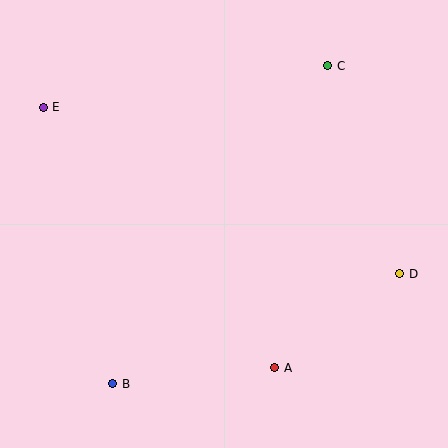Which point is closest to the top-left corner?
Point E is closest to the top-left corner.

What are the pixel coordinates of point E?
Point E is at (43, 107).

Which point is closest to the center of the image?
Point A at (274, 368) is closest to the center.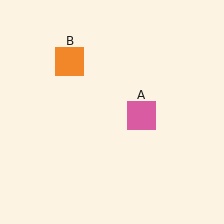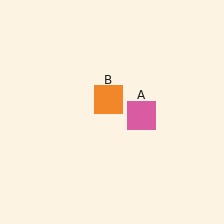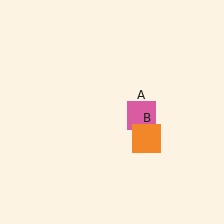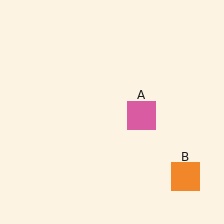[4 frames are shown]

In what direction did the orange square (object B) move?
The orange square (object B) moved down and to the right.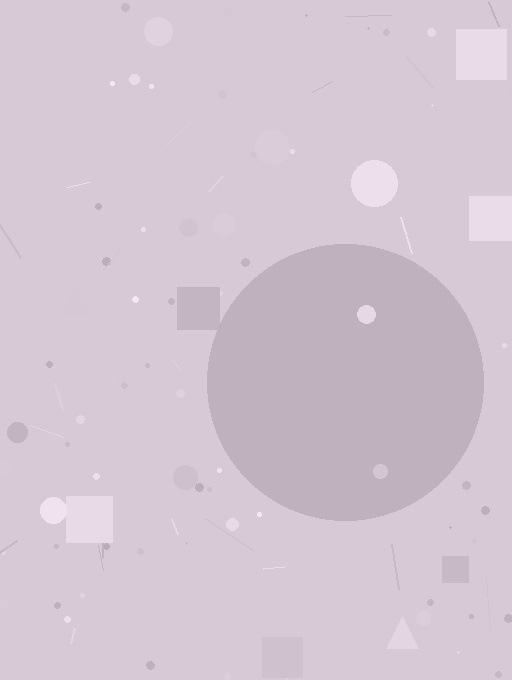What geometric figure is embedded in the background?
A circle is embedded in the background.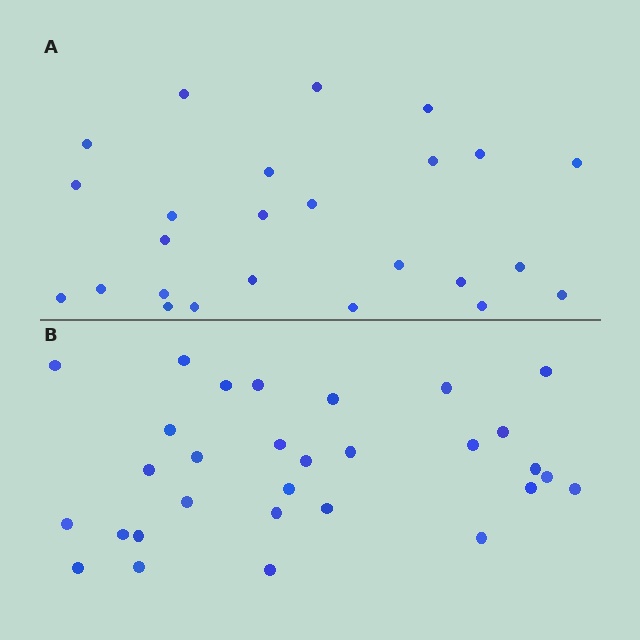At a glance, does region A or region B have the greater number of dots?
Region B (the bottom region) has more dots.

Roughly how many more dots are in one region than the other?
Region B has about 5 more dots than region A.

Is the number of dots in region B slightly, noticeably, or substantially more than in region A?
Region B has only slightly more — the two regions are fairly close. The ratio is roughly 1.2 to 1.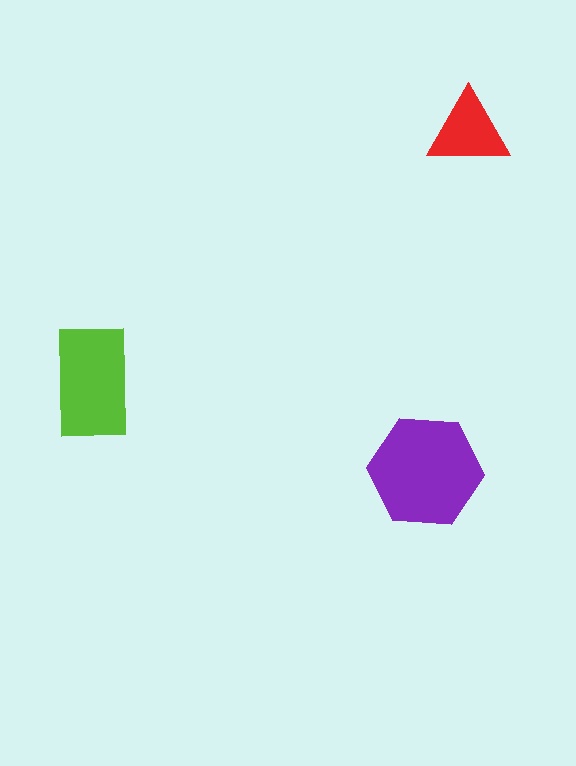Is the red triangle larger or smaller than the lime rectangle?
Smaller.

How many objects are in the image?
There are 3 objects in the image.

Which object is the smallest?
The red triangle.